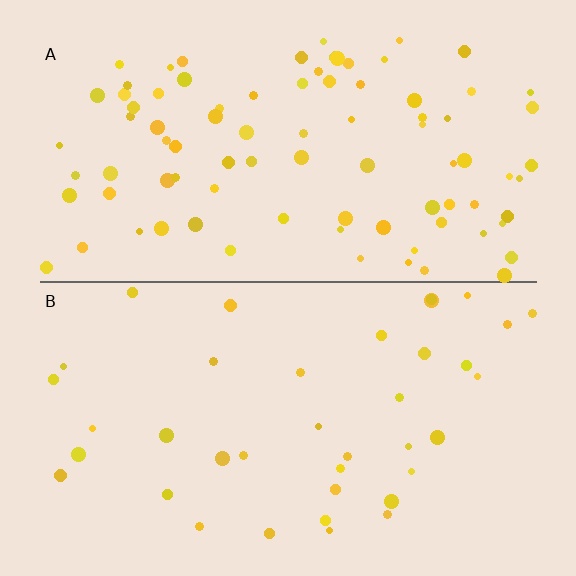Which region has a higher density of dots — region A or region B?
A (the top).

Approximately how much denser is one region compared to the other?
Approximately 2.3× — region A over region B.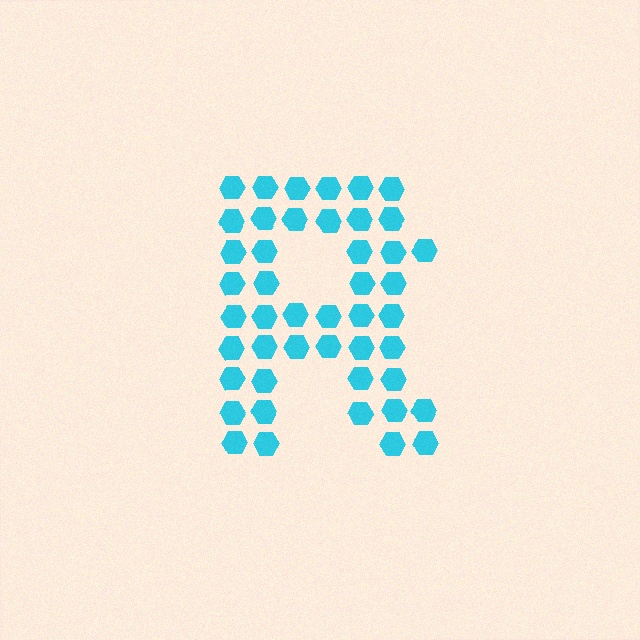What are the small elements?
The small elements are hexagons.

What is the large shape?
The large shape is the letter R.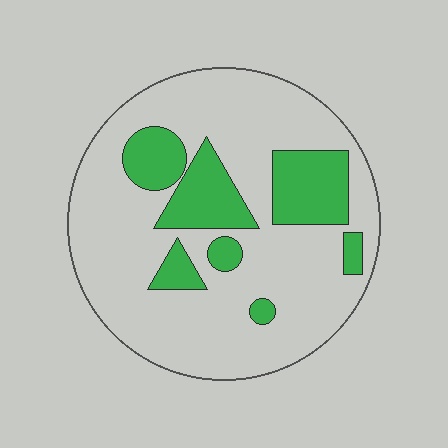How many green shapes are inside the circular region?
7.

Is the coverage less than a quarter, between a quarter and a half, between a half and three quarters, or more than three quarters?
Less than a quarter.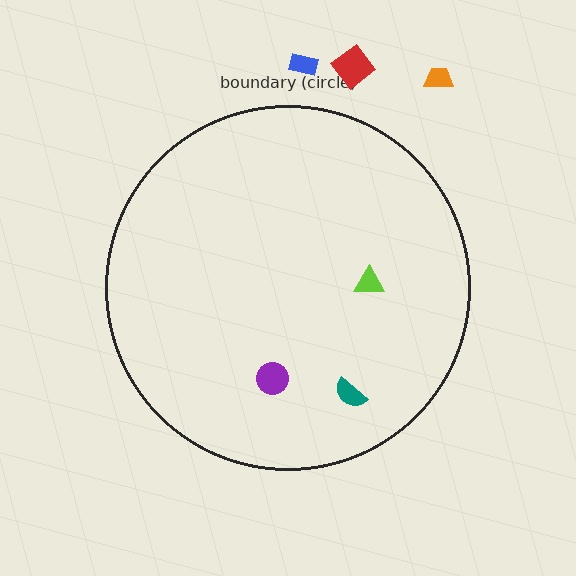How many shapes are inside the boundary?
3 inside, 3 outside.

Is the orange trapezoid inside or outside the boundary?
Outside.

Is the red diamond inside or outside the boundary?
Outside.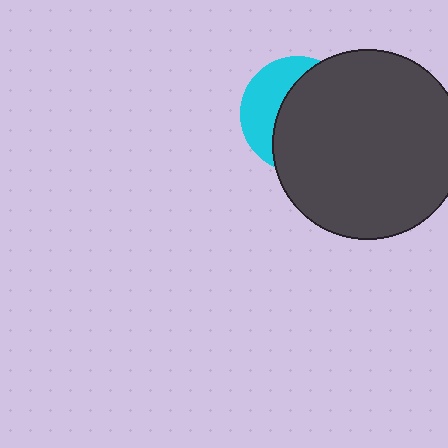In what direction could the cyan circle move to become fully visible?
The cyan circle could move left. That would shift it out from behind the dark gray circle entirely.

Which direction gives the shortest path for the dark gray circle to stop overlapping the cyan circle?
Moving right gives the shortest separation.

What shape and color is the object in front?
The object in front is a dark gray circle.